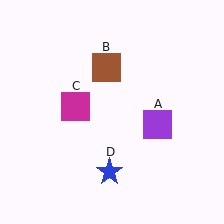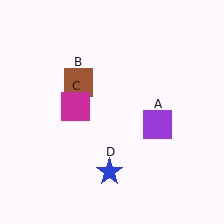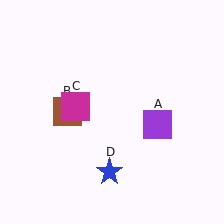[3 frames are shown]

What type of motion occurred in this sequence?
The brown square (object B) rotated counterclockwise around the center of the scene.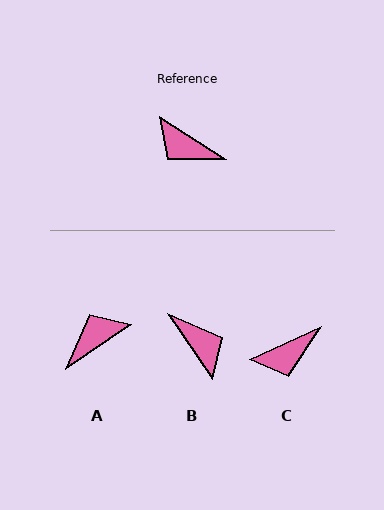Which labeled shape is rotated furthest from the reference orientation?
B, about 157 degrees away.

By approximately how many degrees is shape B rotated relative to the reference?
Approximately 157 degrees counter-clockwise.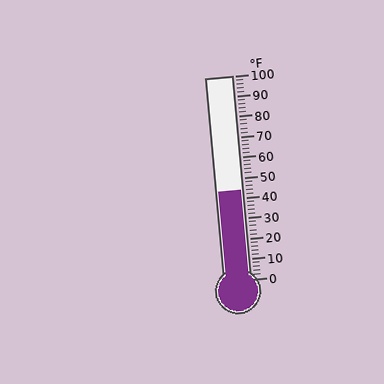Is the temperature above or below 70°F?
The temperature is below 70°F.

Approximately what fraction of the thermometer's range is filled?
The thermometer is filled to approximately 45% of its range.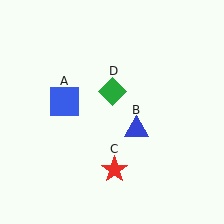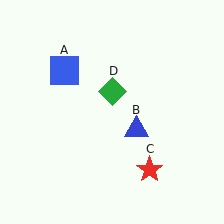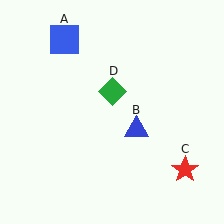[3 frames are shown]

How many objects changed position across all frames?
2 objects changed position: blue square (object A), red star (object C).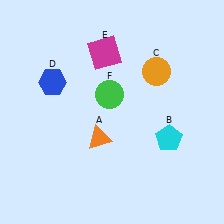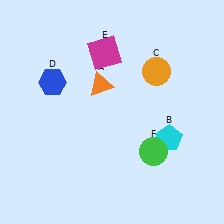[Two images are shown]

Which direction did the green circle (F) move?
The green circle (F) moved down.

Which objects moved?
The objects that moved are: the orange triangle (A), the green circle (F).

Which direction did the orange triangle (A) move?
The orange triangle (A) moved up.